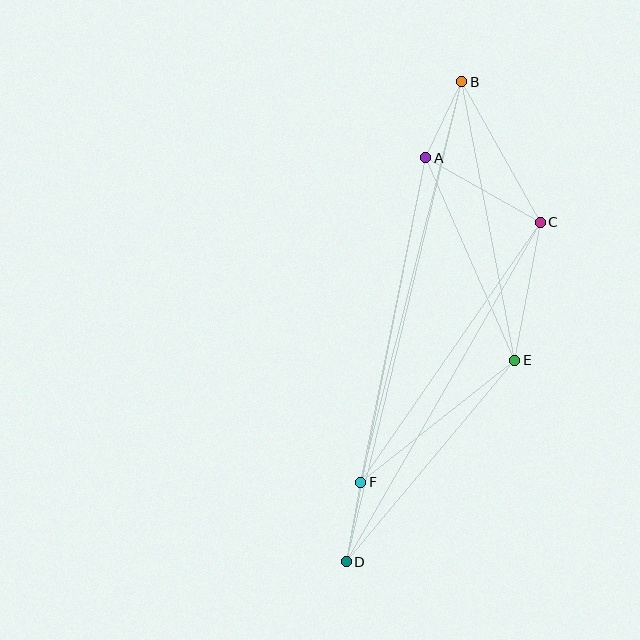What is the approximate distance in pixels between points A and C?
The distance between A and C is approximately 132 pixels.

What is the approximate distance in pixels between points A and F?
The distance between A and F is approximately 331 pixels.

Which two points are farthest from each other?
Points B and D are farthest from each other.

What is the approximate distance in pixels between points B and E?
The distance between B and E is approximately 284 pixels.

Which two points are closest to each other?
Points D and F are closest to each other.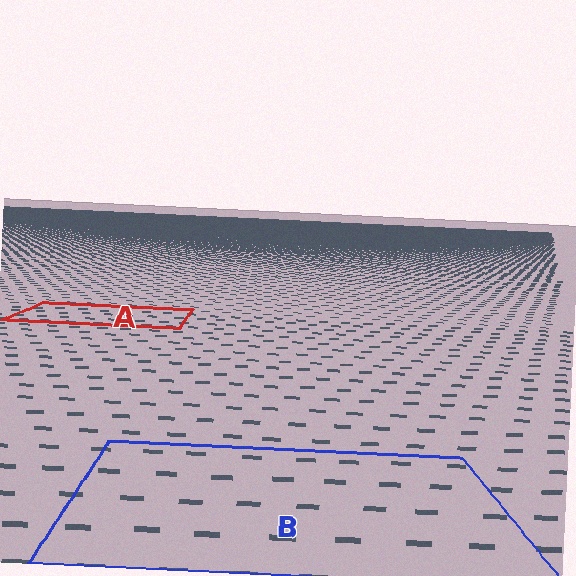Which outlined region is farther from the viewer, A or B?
Region A is farther from the viewer — the texture elements inside it appear smaller and more densely packed.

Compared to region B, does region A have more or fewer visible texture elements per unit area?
Region A has more texture elements per unit area — they are packed more densely because it is farther away.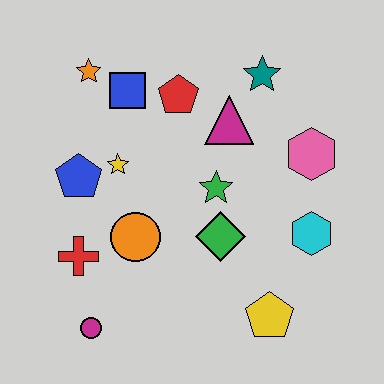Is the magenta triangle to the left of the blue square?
No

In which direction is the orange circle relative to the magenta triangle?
The orange circle is below the magenta triangle.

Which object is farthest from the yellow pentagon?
The orange star is farthest from the yellow pentagon.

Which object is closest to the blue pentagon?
The yellow star is closest to the blue pentagon.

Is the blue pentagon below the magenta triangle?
Yes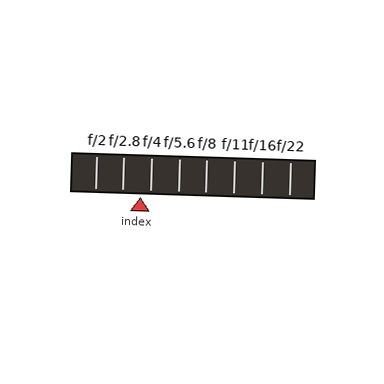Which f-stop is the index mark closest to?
The index mark is closest to f/4.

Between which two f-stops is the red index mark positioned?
The index mark is between f/2.8 and f/4.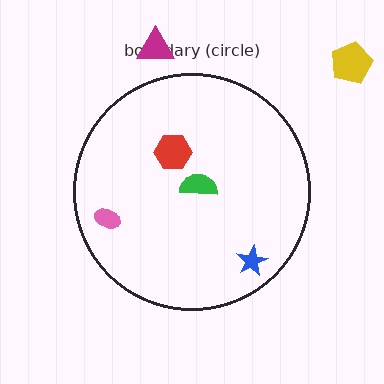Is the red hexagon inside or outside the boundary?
Inside.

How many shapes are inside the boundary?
4 inside, 2 outside.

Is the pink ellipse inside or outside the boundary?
Inside.